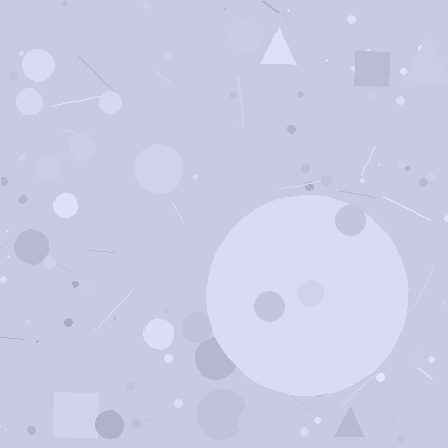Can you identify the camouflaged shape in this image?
The camouflaged shape is a circle.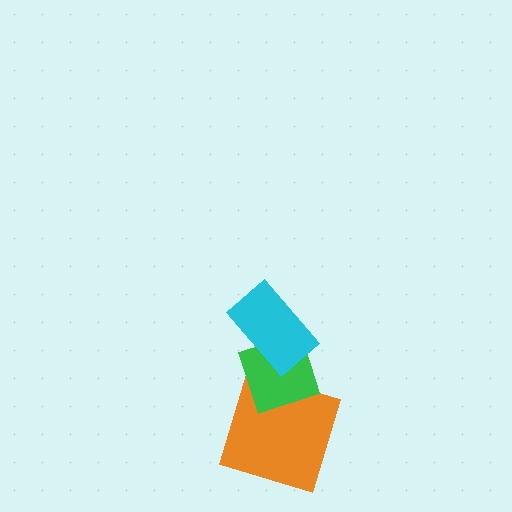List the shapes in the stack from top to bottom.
From top to bottom: the cyan rectangle, the green diamond, the orange square.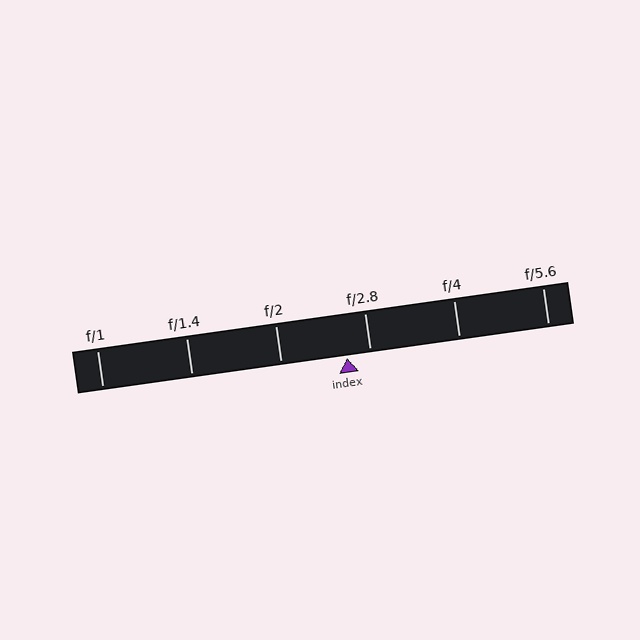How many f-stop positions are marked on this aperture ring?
There are 6 f-stop positions marked.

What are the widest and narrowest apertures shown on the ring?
The widest aperture shown is f/1 and the narrowest is f/5.6.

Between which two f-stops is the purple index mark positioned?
The index mark is between f/2 and f/2.8.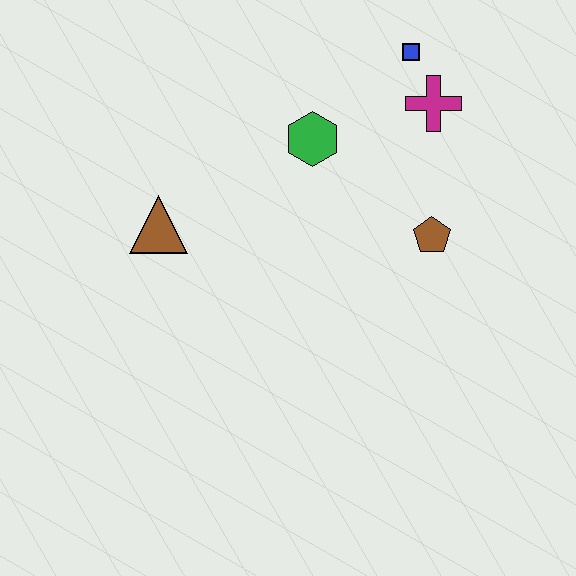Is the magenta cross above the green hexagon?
Yes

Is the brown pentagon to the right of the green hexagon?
Yes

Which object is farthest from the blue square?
The brown triangle is farthest from the blue square.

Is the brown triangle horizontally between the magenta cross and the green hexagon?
No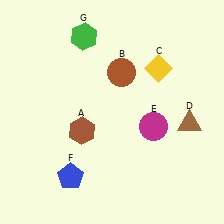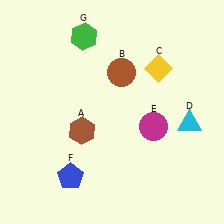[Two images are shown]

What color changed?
The triangle (D) changed from brown in Image 1 to cyan in Image 2.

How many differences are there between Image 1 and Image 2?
There is 1 difference between the two images.